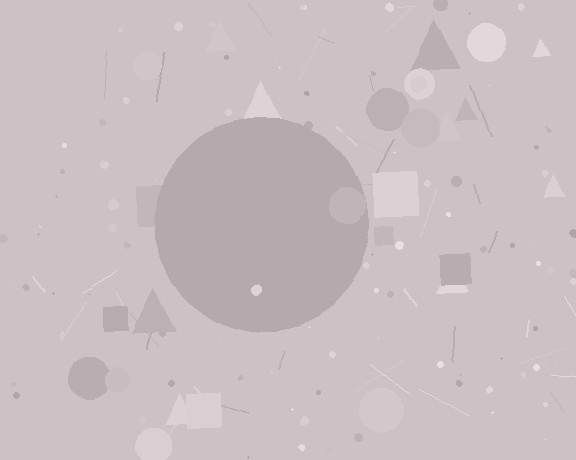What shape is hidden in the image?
A circle is hidden in the image.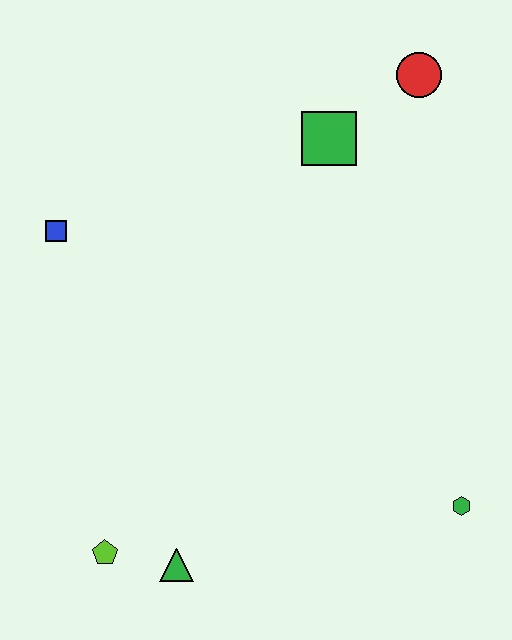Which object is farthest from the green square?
The lime pentagon is farthest from the green square.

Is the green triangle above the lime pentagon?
No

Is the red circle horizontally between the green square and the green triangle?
No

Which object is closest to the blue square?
The green square is closest to the blue square.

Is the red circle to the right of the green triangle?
Yes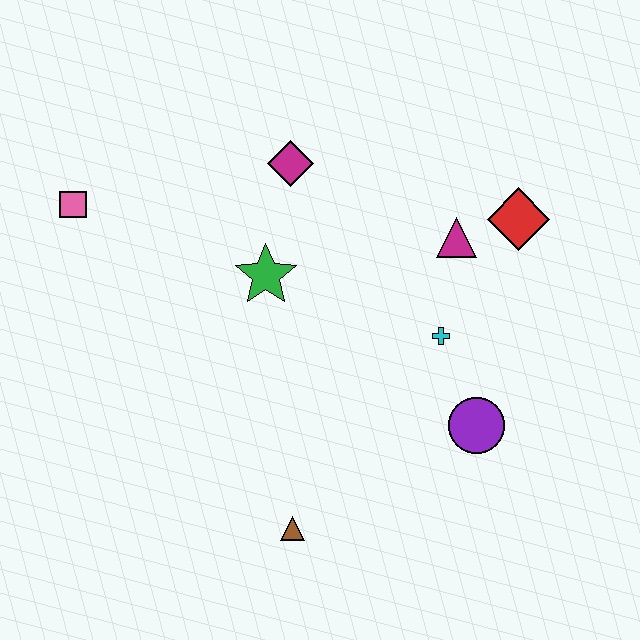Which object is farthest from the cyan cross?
The pink square is farthest from the cyan cross.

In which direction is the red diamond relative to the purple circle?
The red diamond is above the purple circle.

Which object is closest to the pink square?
The green star is closest to the pink square.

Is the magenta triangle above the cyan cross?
Yes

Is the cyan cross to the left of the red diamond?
Yes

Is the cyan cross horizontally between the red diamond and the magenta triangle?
No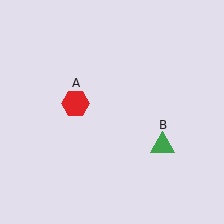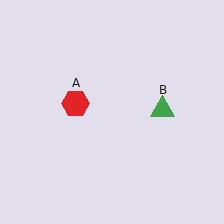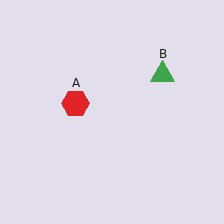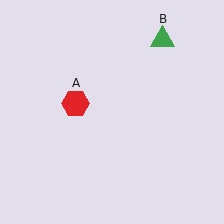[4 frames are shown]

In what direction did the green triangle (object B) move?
The green triangle (object B) moved up.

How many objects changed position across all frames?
1 object changed position: green triangle (object B).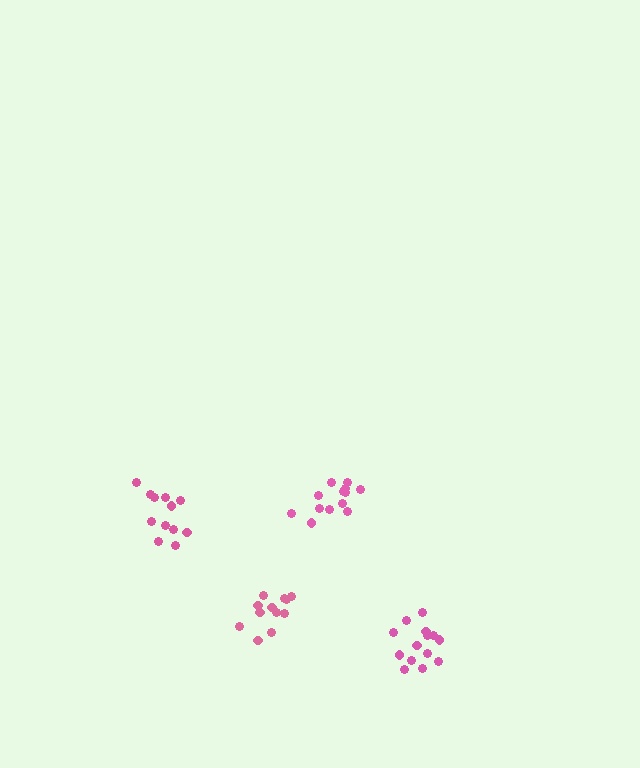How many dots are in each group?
Group 1: 13 dots, Group 2: 12 dots, Group 3: 14 dots, Group 4: 12 dots (51 total).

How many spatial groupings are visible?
There are 4 spatial groupings.